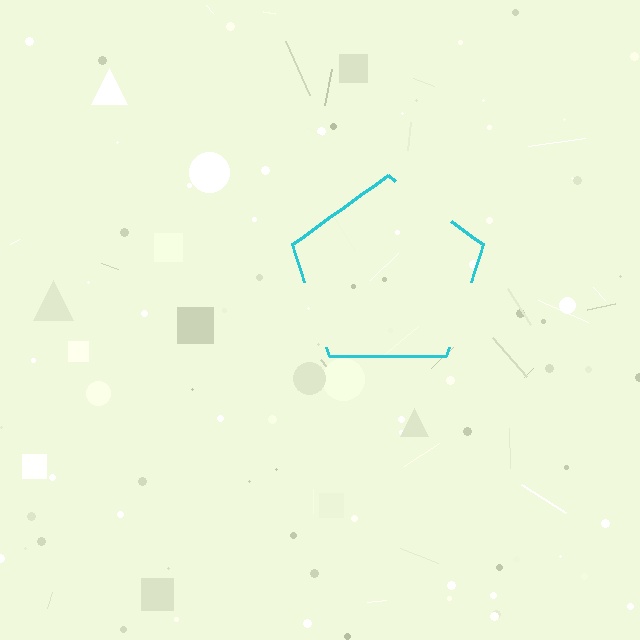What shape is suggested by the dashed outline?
The dashed outline suggests a pentagon.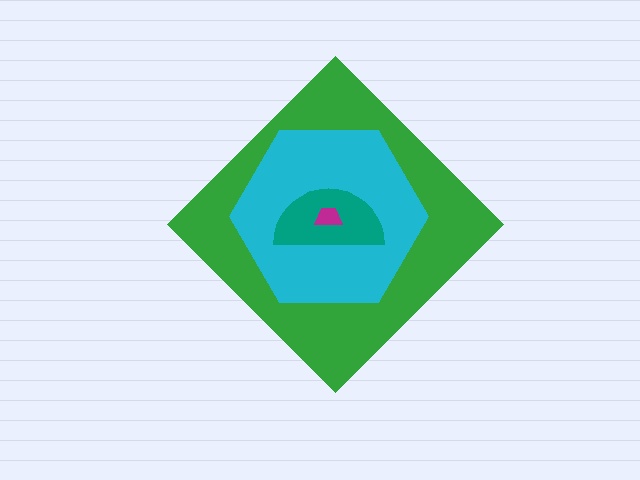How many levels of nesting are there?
4.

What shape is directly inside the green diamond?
The cyan hexagon.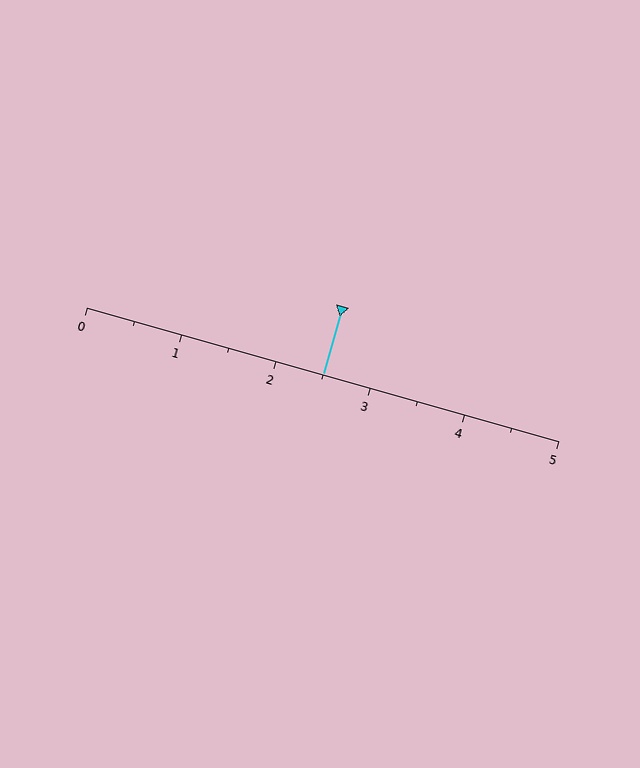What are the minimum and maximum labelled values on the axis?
The axis runs from 0 to 5.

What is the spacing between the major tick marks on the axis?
The major ticks are spaced 1 apart.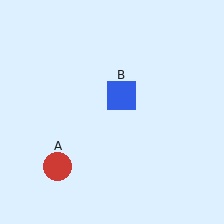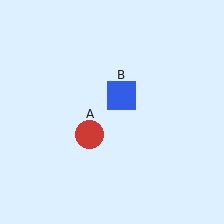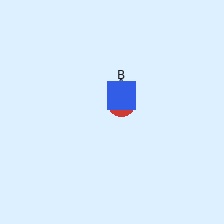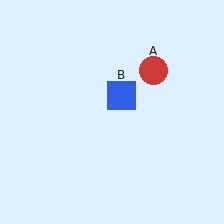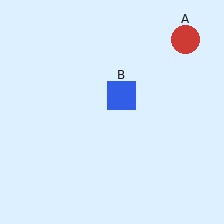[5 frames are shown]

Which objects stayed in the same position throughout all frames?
Blue square (object B) remained stationary.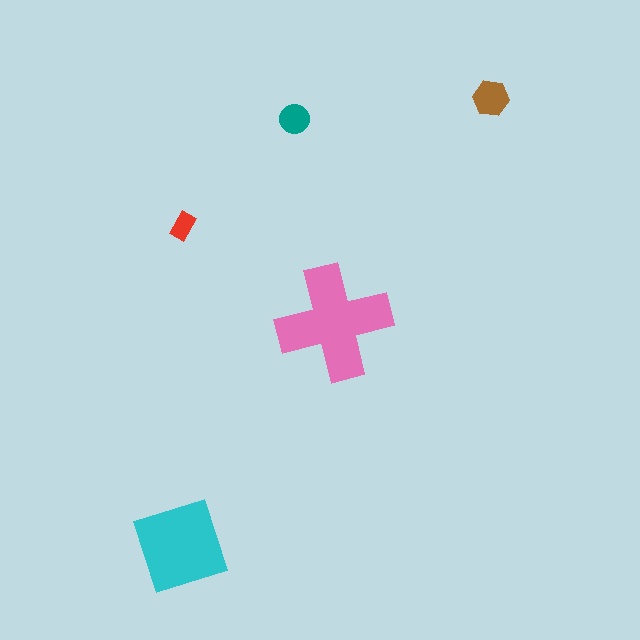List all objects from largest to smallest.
The pink cross, the cyan diamond, the brown hexagon, the teal circle, the red rectangle.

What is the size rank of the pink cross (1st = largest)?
1st.